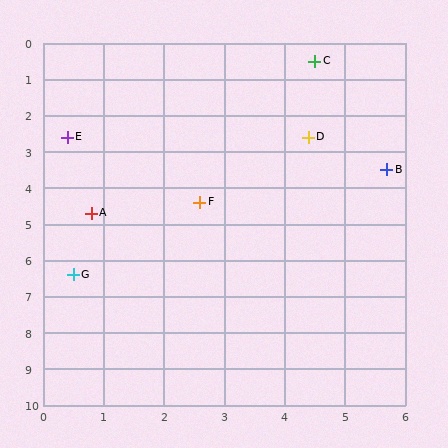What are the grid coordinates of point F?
Point F is at approximately (2.6, 4.4).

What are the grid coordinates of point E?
Point E is at approximately (0.4, 2.6).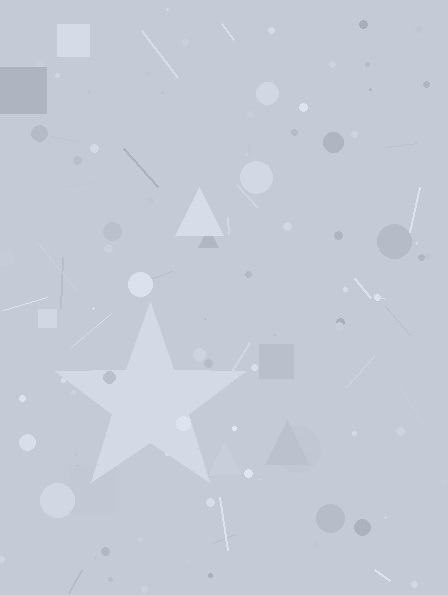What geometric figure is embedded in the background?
A star is embedded in the background.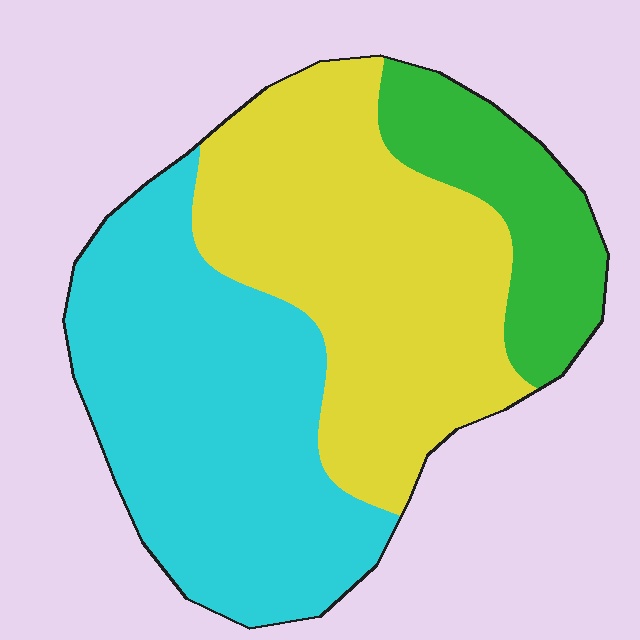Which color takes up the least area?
Green, at roughly 15%.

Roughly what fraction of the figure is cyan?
Cyan takes up between a third and a half of the figure.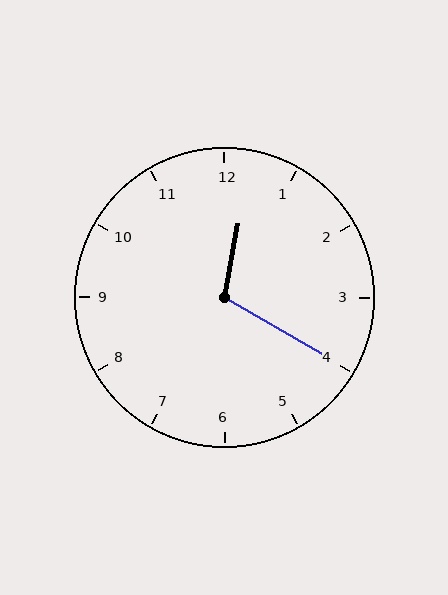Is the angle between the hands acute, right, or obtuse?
It is obtuse.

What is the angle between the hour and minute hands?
Approximately 110 degrees.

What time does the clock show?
12:20.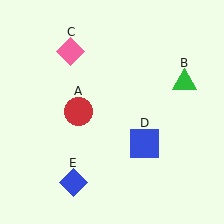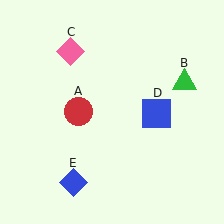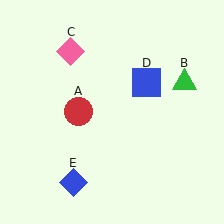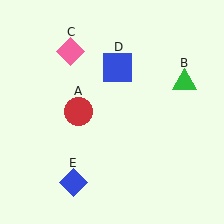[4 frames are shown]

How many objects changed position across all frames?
1 object changed position: blue square (object D).